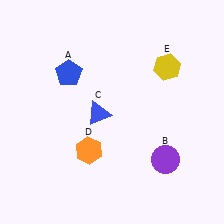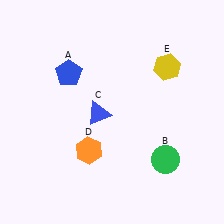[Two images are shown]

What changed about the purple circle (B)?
In Image 1, B is purple. In Image 2, it changed to green.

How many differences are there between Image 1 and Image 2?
There is 1 difference between the two images.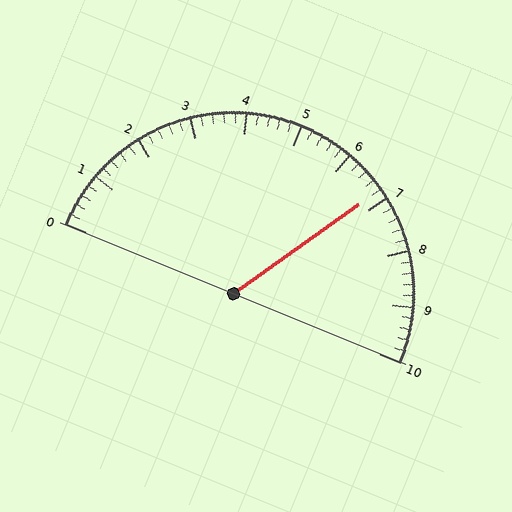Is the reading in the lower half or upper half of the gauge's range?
The reading is in the upper half of the range (0 to 10).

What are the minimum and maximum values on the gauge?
The gauge ranges from 0 to 10.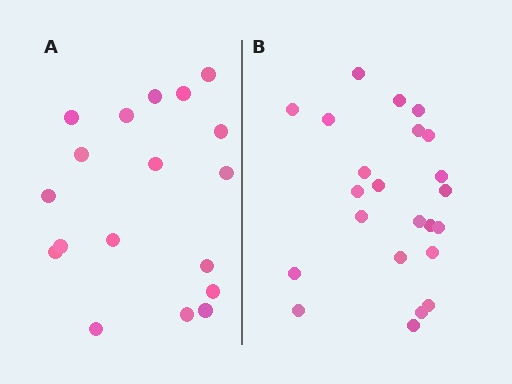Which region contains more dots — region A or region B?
Region B (the right region) has more dots.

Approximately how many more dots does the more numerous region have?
Region B has about 5 more dots than region A.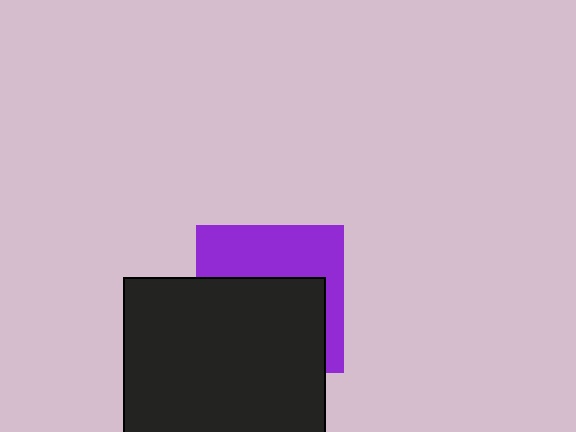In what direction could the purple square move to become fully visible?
The purple square could move up. That would shift it out from behind the black square entirely.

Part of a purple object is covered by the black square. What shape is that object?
It is a square.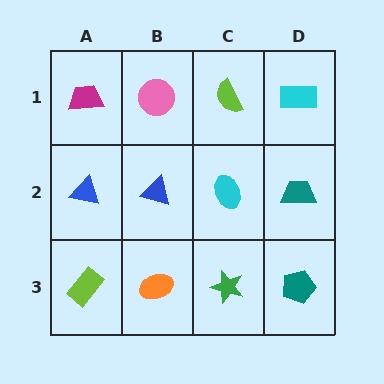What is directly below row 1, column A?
A blue triangle.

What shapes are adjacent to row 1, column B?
A blue triangle (row 2, column B), a magenta trapezoid (row 1, column A), a lime semicircle (row 1, column C).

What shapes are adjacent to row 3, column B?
A blue triangle (row 2, column B), a lime rectangle (row 3, column A), a green star (row 3, column C).